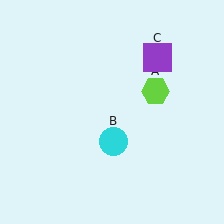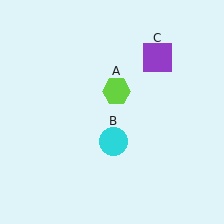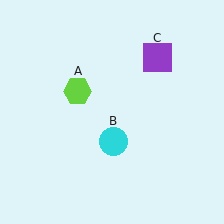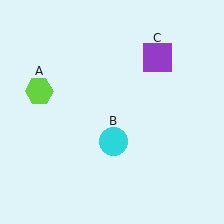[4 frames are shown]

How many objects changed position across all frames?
1 object changed position: lime hexagon (object A).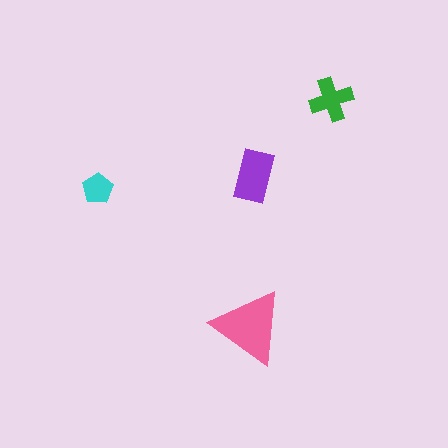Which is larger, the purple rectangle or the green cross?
The purple rectangle.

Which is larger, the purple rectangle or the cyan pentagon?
The purple rectangle.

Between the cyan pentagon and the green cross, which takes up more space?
The green cross.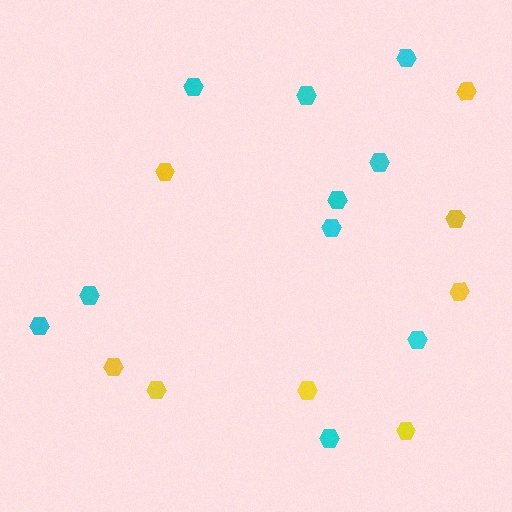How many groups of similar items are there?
There are 2 groups: one group of yellow hexagons (8) and one group of cyan hexagons (10).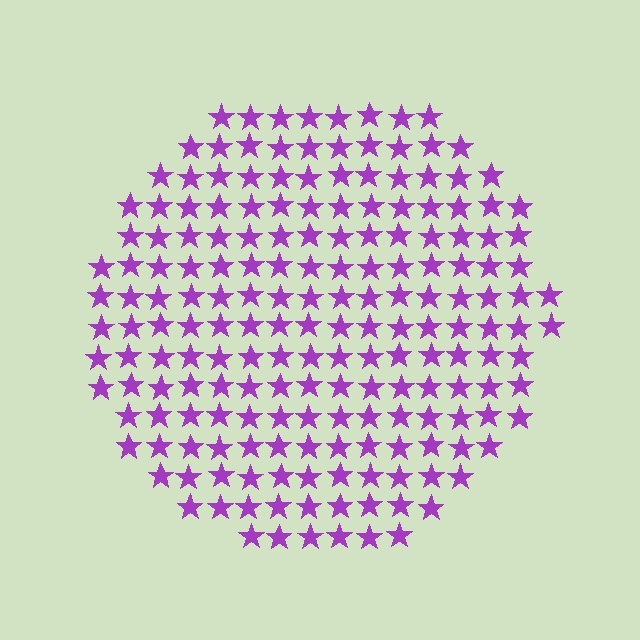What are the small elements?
The small elements are stars.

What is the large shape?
The large shape is a circle.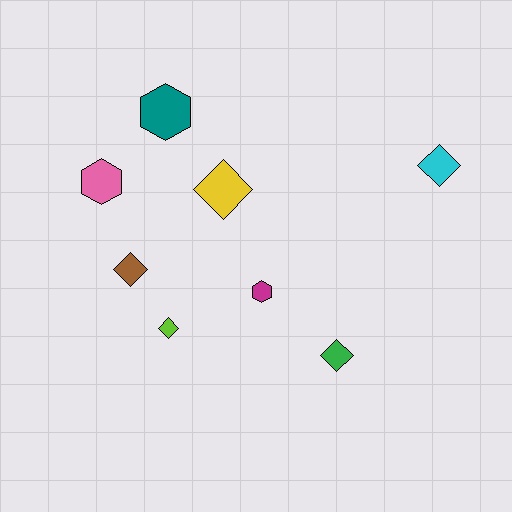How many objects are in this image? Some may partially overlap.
There are 8 objects.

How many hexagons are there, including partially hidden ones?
There are 3 hexagons.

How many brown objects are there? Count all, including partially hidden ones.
There is 1 brown object.